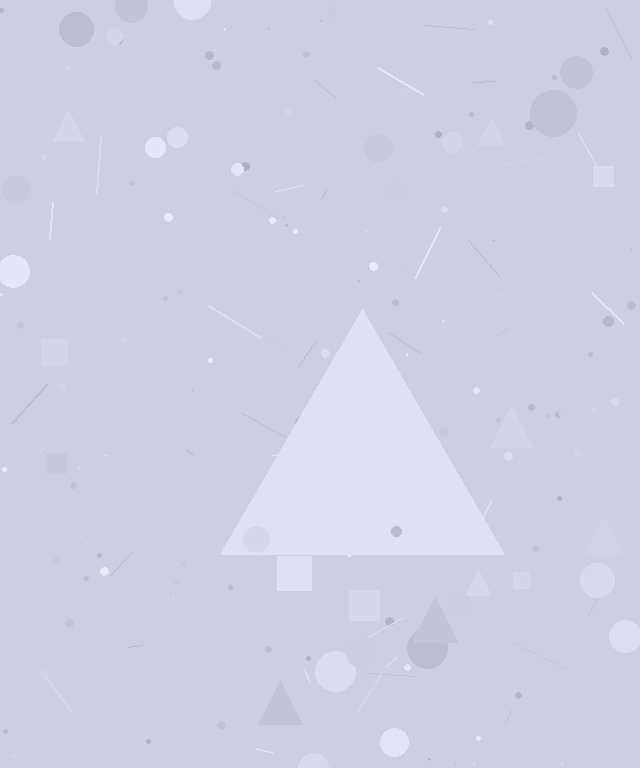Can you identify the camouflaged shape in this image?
The camouflaged shape is a triangle.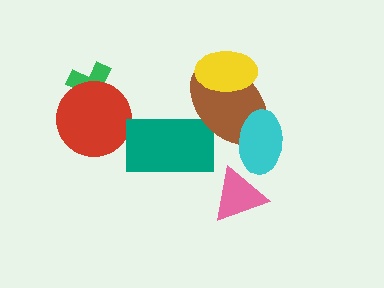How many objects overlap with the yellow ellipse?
1 object overlaps with the yellow ellipse.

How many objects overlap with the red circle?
1 object overlaps with the red circle.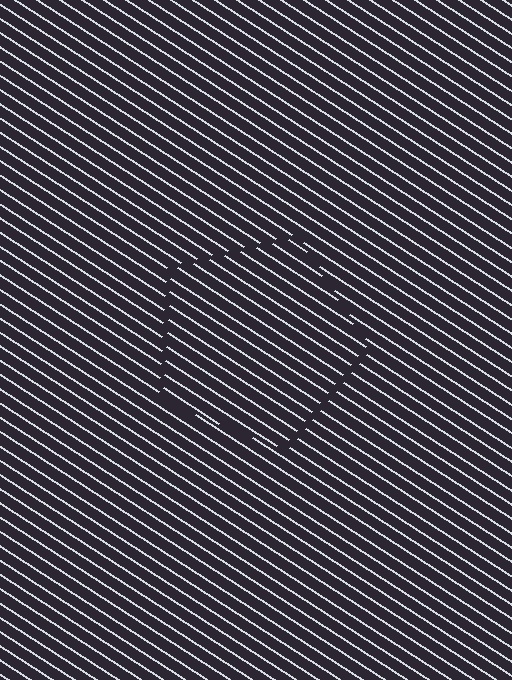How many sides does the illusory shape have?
5 sides — the line-ends trace a pentagon.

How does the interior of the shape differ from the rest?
The interior of the shape contains the same grating, shifted by half a period — the contour is defined by the phase discontinuity where line-ends from the inner and outer gratings abut.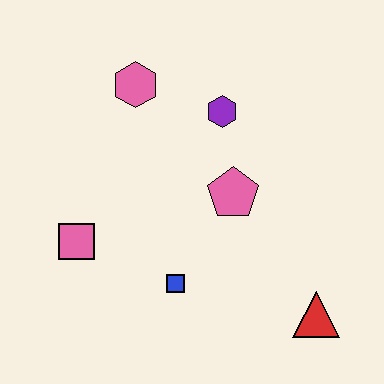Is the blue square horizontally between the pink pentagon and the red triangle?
No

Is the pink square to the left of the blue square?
Yes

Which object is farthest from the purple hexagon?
The red triangle is farthest from the purple hexagon.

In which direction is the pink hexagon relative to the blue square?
The pink hexagon is above the blue square.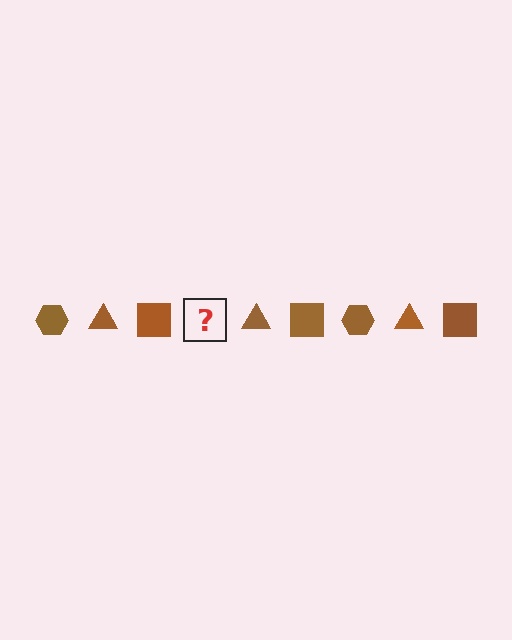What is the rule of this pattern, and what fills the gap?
The rule is that the pattern cycles through hexagon, triangle, square shapes in brown. The gap should be filled with a brown hexagon.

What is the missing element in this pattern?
The missing element is a brown hexagon.